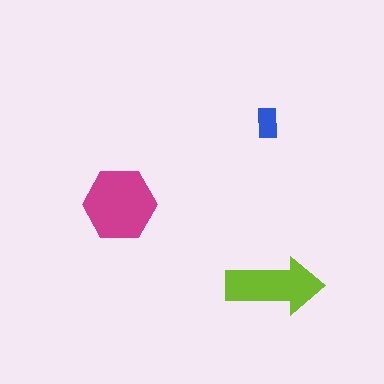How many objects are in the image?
There are 3 objects in the image.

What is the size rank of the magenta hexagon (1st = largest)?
1st.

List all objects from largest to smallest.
The magenta hexagon, the lime arrow, the blue rectangle.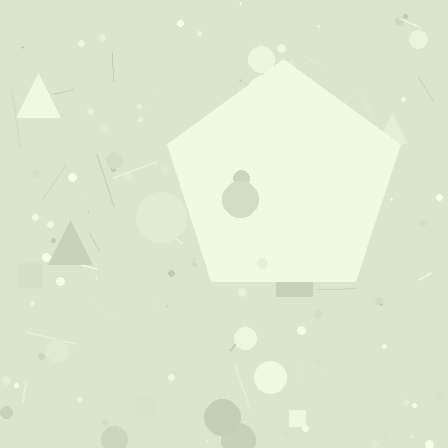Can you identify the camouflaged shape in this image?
The camouflaged shape is a pentagon.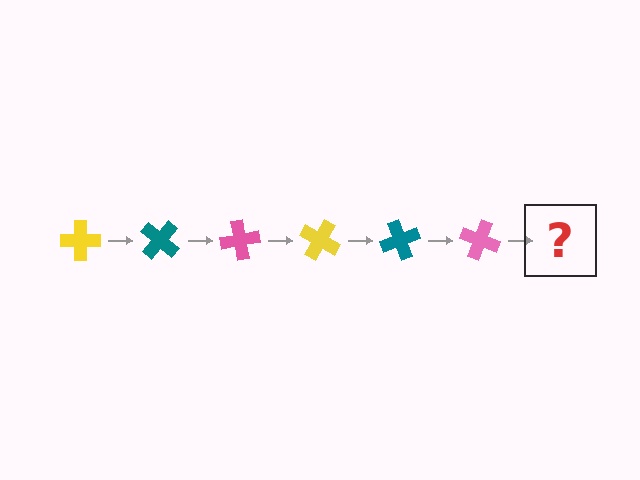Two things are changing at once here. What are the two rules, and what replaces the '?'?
The two rules are that it rotates 40 degrees each step and the color cycles through yellow, teal, and pink. The '?' should be a yellow cross, rotated 240 degrees from the start.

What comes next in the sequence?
The next element should be a yellow cross, rotated 240 degrees from the start.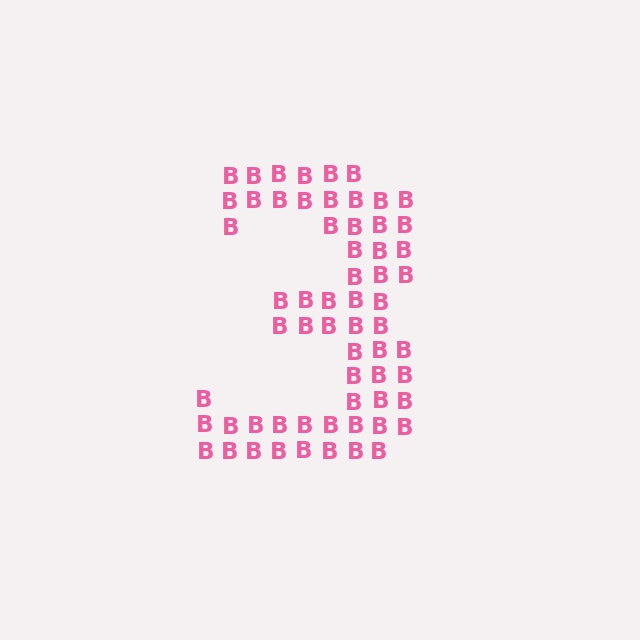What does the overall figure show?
The overall figure shows the digit 3.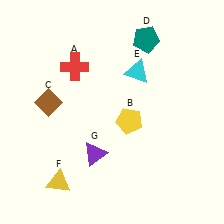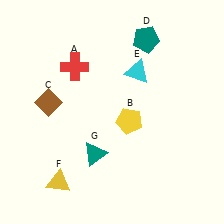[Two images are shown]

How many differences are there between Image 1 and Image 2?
There is 1 difference between the two images.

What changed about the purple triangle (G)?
In Image 1, G is purple. In Image 2, it changed to teal.